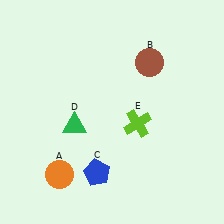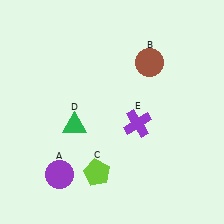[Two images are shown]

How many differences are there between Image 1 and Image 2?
There are 3 differences between the two images.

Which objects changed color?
A changed from orange to purple. C changed from blue to lime. E changed from lime to purple.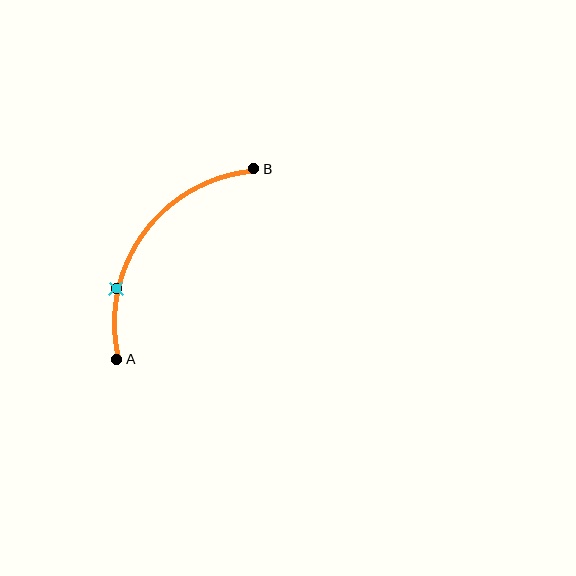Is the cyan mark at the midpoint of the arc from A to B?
No. The cyan mark lies on the arc but is closer to endpoint A. The arc midpoint would be at the point on the curve equidistant along the arc from both A and B.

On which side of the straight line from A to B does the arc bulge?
The arc bulges above and to the left of the straight line connecting A and B.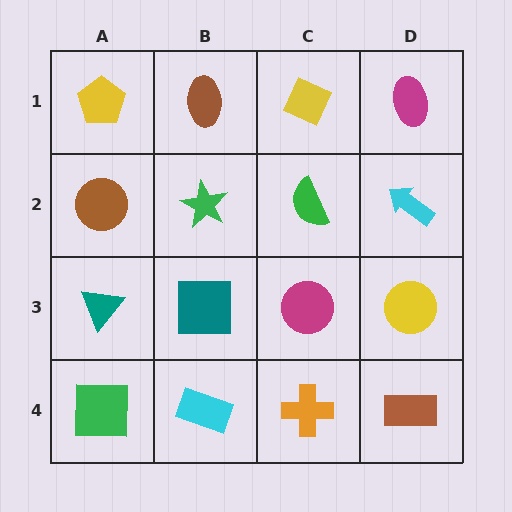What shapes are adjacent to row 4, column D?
A yellow circle (row 3, column D), an orange cross (row 4, column C).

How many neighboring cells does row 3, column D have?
3.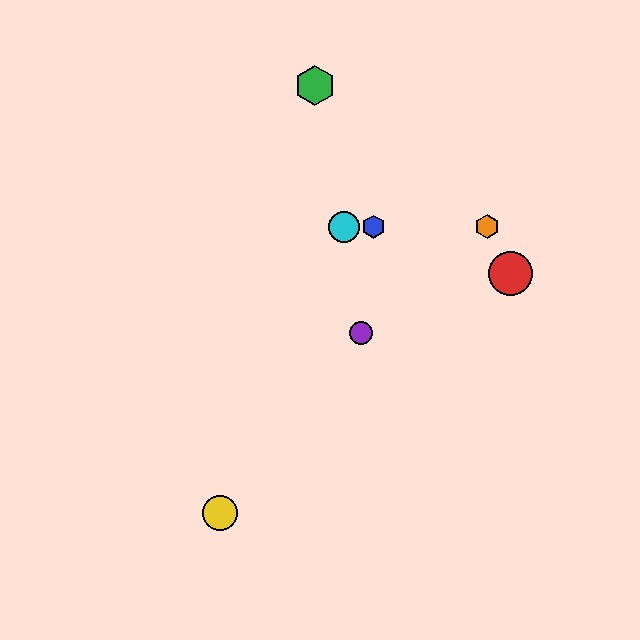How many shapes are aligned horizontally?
3 shapes (the blue hexagon, the orange hexagon, the cyan circle) are aligned horizontally.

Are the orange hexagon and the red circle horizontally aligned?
No, the orange hexagon is at y≈227 and the red circle is at y≈273.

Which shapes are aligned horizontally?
The blue hexagon, the orange hexagon, the cyan circle are aligned horizontally.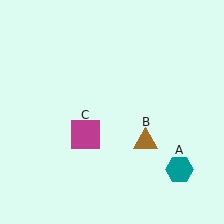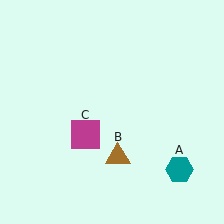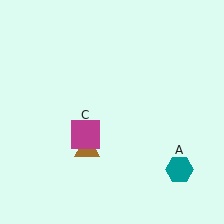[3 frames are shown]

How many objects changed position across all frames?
1 object changed position: brown triangle (object B).